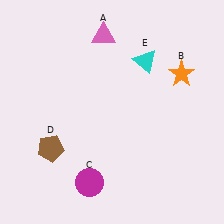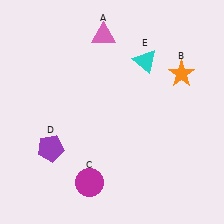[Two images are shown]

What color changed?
The pentagon (D) changed from brown in Image 1 to purple in Image 2.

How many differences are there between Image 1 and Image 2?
There is 1 difference between the two images.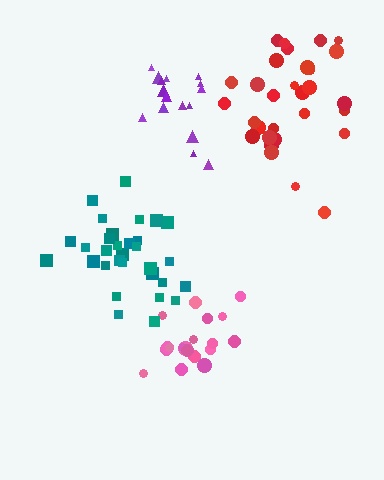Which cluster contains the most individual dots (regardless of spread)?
Teal (31).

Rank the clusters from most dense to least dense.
pink, purple, teal, red.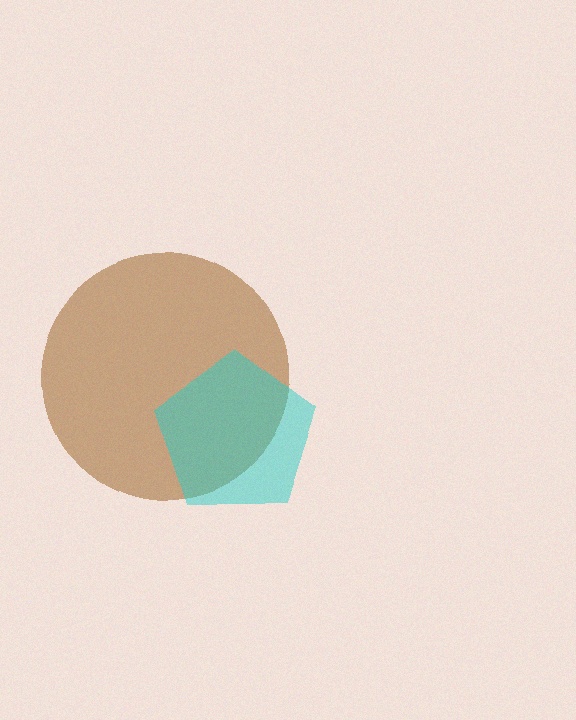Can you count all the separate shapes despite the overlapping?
Yes, there are 2 separate shapes.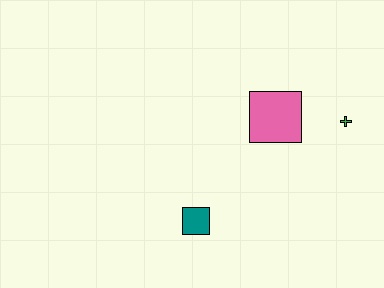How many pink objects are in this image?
There is 1 pink object.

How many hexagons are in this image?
There are no hexagons.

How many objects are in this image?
There are 3 objects.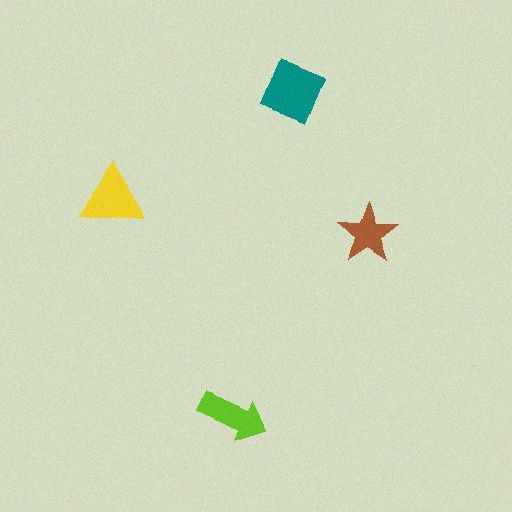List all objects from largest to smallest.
The teal square, the yellow triangle, the lime arrow, the brown star.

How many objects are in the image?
There are 4 objects in the image.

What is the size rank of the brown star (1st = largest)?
4th.